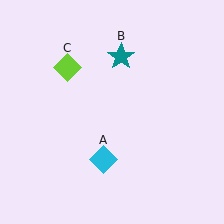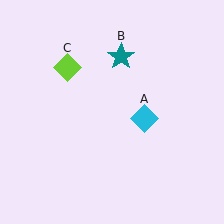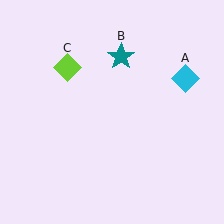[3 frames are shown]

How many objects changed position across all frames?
1 object changed position: cyan diamond (object A).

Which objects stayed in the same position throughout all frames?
Teal star (object B) and lime diamond (object C) remained stationary.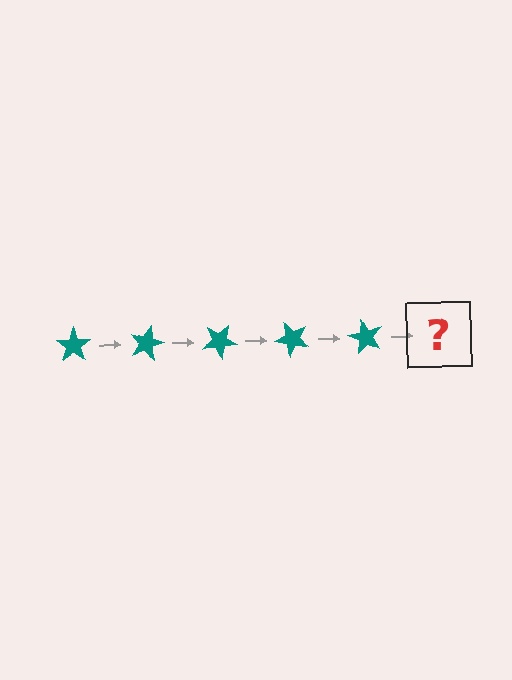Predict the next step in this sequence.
The next step is a teal star rotated 75 degrees.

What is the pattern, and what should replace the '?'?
The pattern is that the star rotates 15 degrees each step. The '?' should be a teal star rotated 75 degrees.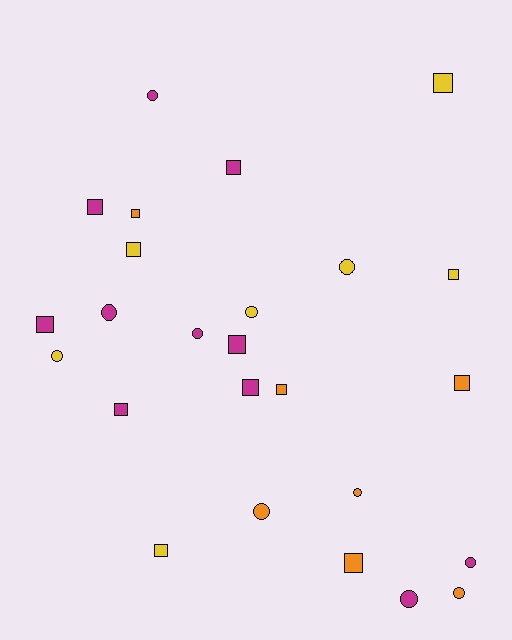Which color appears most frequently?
Magenta, with 11 objects.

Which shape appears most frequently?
Square, with 14 objects.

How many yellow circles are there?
There are 3 yellow circles.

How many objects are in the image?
There are 25 objects.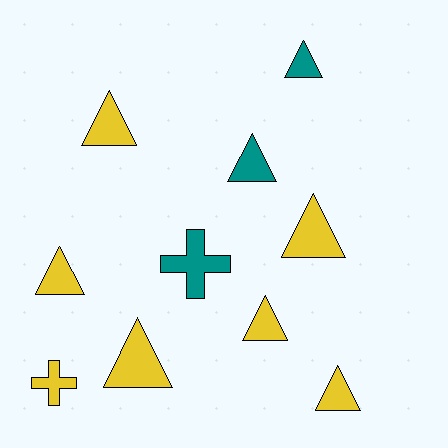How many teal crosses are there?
There is 1 teal cross.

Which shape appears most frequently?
Triangle, with 8 objects.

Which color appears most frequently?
Yellow, with 7 objects.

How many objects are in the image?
There are 10 objects.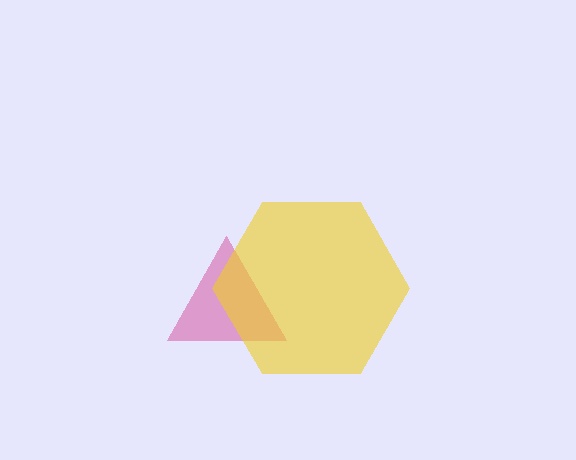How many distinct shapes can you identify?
There are 2 distinct shapes: a magenta triangle, a yellow hexagon.